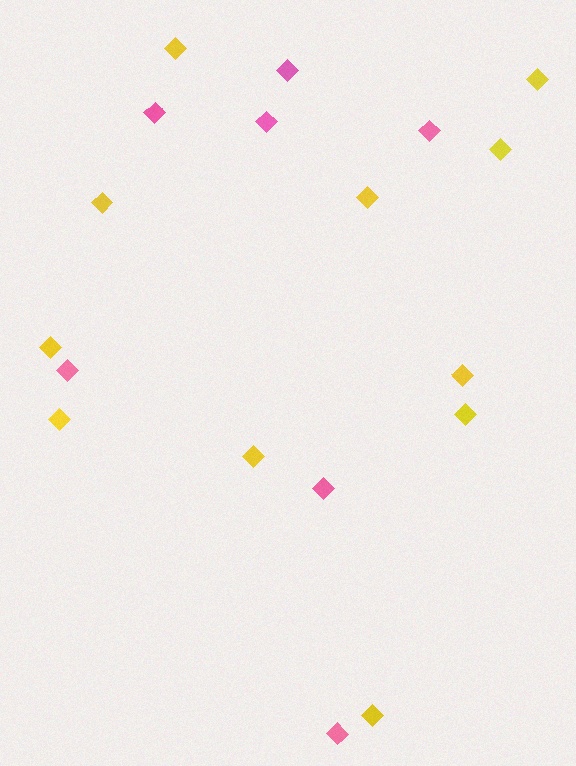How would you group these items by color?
There are 2 groups: one group of yellow diamonds (11) and one group of pink diamonds (7).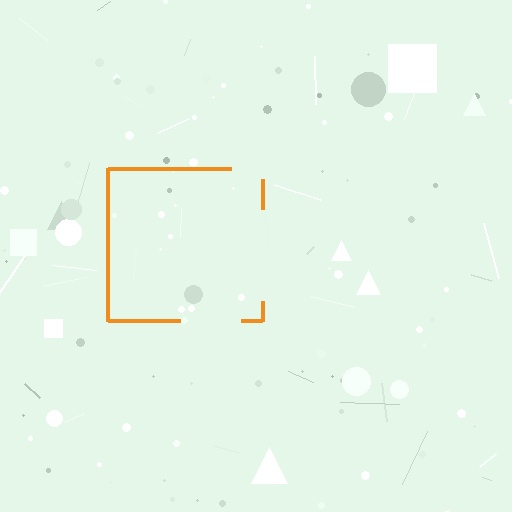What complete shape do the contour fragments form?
The contour fragments form a square.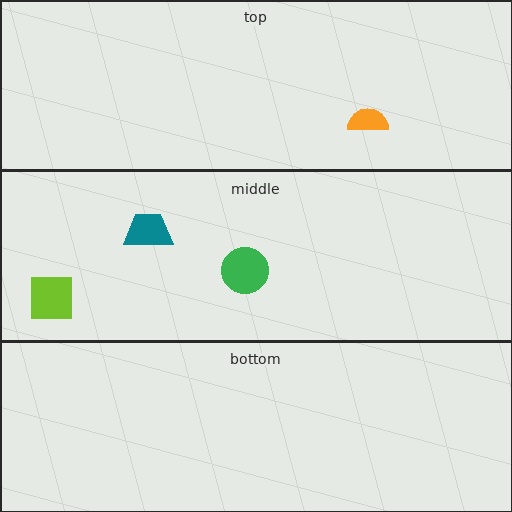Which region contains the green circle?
The middle region.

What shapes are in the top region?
The orange semicircle.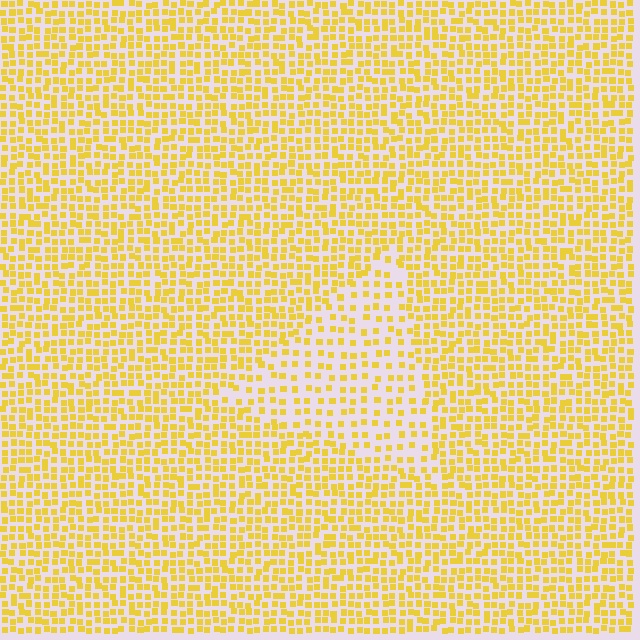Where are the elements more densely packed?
The elements are more densely packed outside the triangle boundary.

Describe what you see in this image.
The image contains small yellow elements arranged at two different densities. A triangle-shaped region is visible where the elements are less densely packed than the surrounding area.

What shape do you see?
I see a triangle.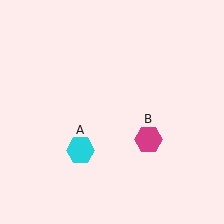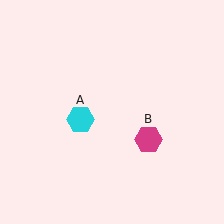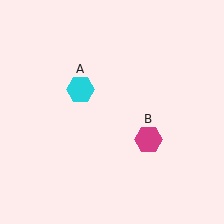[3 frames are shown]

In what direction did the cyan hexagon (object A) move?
The cyan hexagon (object A) moved up.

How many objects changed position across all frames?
1 object changed position: cyan hexagon (object A).